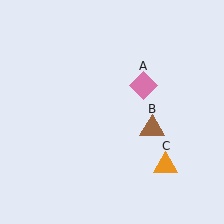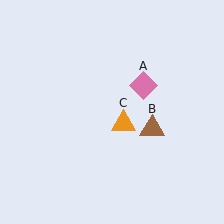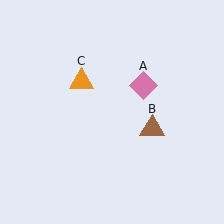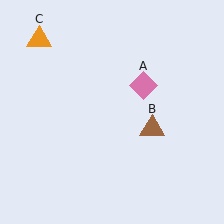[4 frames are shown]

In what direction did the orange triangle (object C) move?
The orange triangle (object C) moved up and to the left.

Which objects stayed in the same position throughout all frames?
Pink diamond (object A) and brown triangle (object B) remained stationary.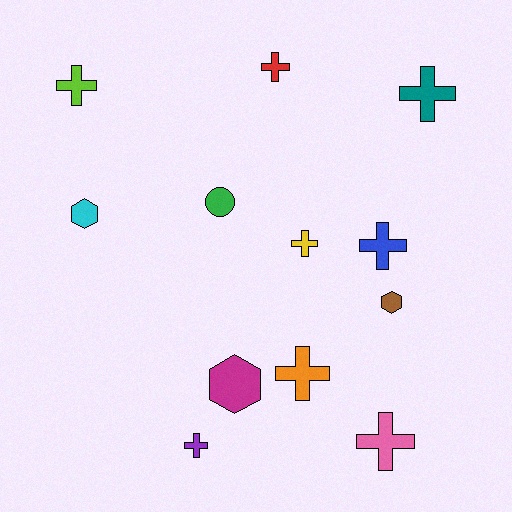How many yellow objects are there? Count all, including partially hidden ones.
There is 1 yellow object.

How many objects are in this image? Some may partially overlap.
There are 12 objects.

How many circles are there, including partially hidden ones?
There is 1 circle.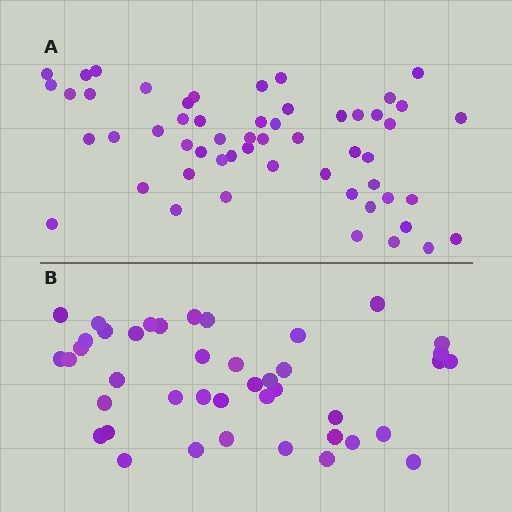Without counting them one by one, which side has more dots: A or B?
Region A (the top region) has more dots.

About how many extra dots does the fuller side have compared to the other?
Region A has approximately 15 more dots than region B.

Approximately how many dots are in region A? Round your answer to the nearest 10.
About 60 dots. (The exact count is 55, which rounds to 60.)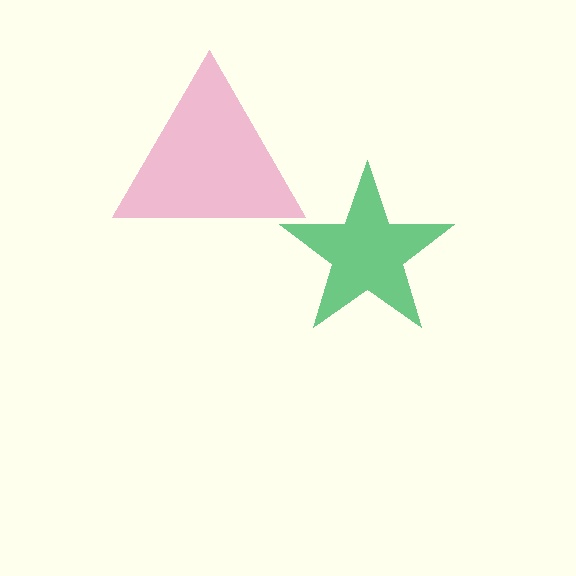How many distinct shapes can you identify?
There are 2 distinct shapes: a green star, a pink triangle.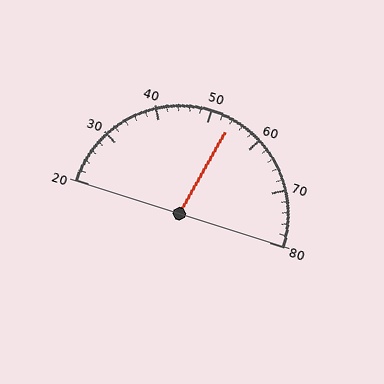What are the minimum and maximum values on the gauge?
The gauge ranges from 20 to 80.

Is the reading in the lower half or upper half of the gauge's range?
The reading is in the upper half of the range (20 to 80).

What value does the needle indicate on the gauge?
The needle indicates approximately 54.